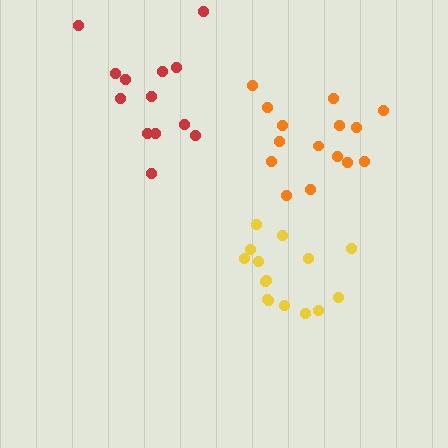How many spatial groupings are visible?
There are 3 spatial groupings.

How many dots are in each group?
Group 1: 15 dots, Group 2: 13 dots, Group 3: 15 dots (43 total).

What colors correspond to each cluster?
The clusters are colored: orange, red, yellow.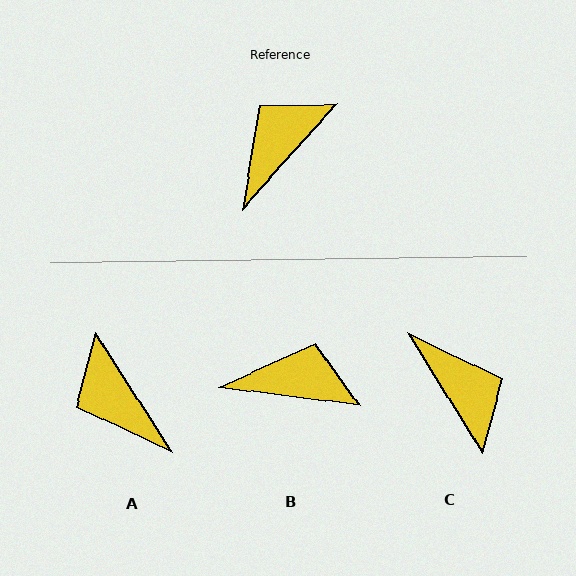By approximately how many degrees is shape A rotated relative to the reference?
Approximately 74 degrees counter-clockwise.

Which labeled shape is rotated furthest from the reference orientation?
C, about 107 degrees away.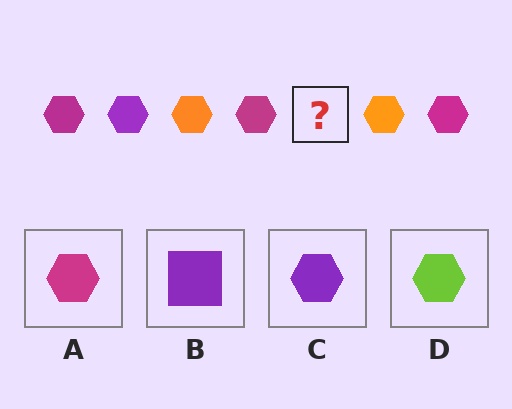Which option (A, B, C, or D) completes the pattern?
C.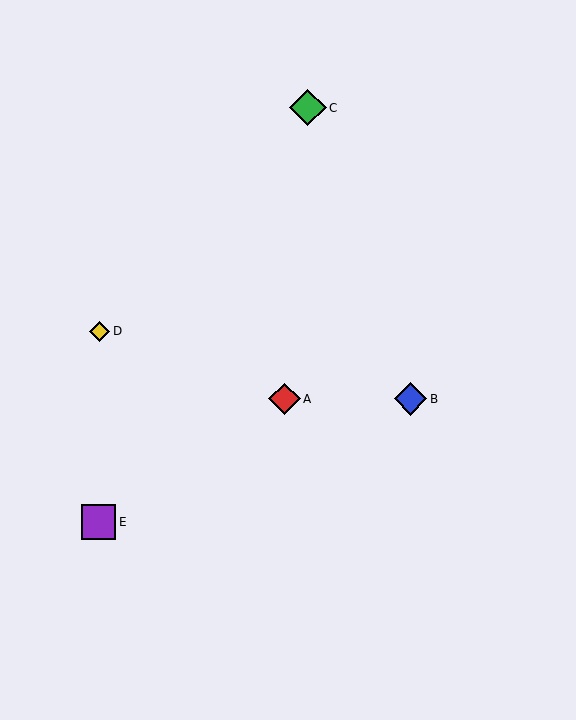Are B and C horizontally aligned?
No, B is at y≈399 and C is at y≈108.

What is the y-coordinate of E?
Object E is at y≈522.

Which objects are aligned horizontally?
Objects A, B are aligned horizontally.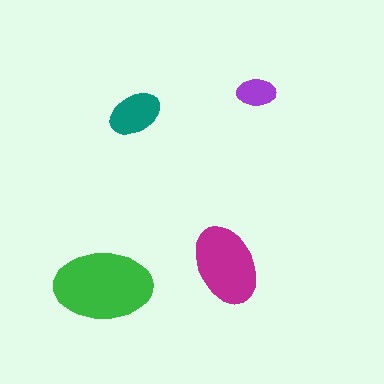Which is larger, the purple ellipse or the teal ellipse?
The teal one.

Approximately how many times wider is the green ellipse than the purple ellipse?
About 2.5 times wider.